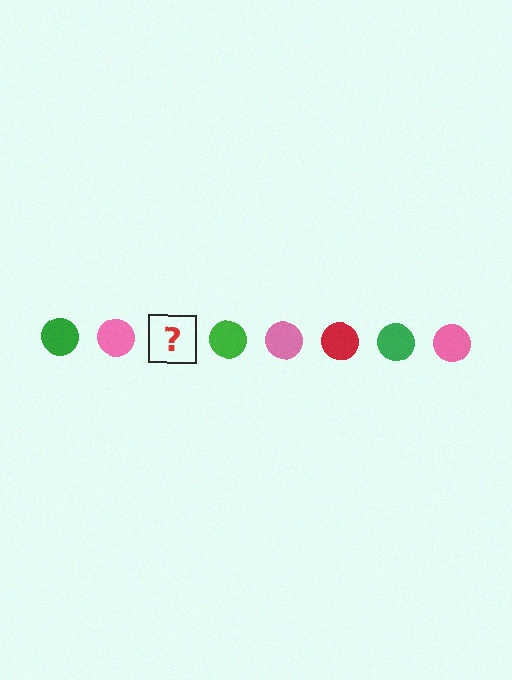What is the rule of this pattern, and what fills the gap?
The rule is that the pattern cycles through green, pink, red circles. The gap should be filled with a red circle.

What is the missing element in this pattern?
The missing element is a red circle.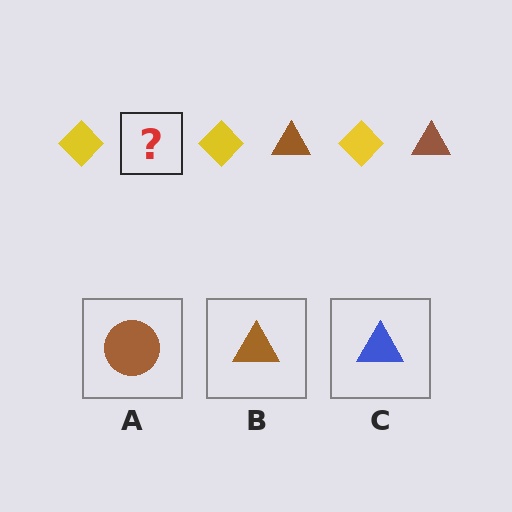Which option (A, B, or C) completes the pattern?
B.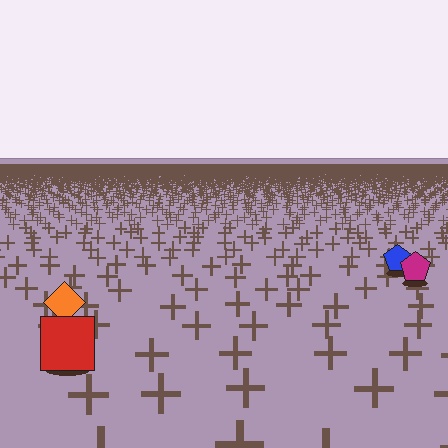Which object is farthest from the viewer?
The blue pentagon is farthest from the viewer. It appears smaller and the ground texture around it is denser.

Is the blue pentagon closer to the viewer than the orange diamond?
No. The orange diamond is closer — you can tell from the texture gradient: the ground texture is coarser near it.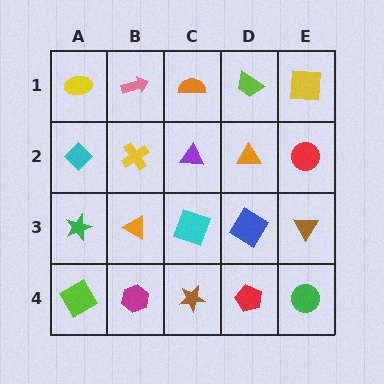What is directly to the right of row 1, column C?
A lime trapezoid.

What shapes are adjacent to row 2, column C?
An orange semicircle (row 1, column C), a cyan square (row 3, column C), a yellow cross (row 2, column B), an orange triangle (row 2, column D).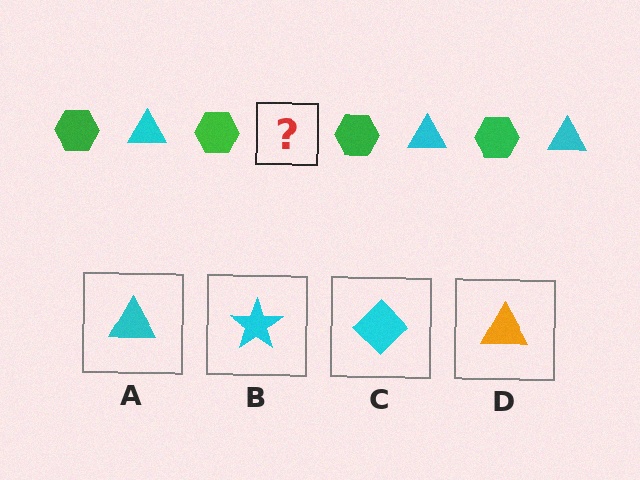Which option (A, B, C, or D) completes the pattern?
A.